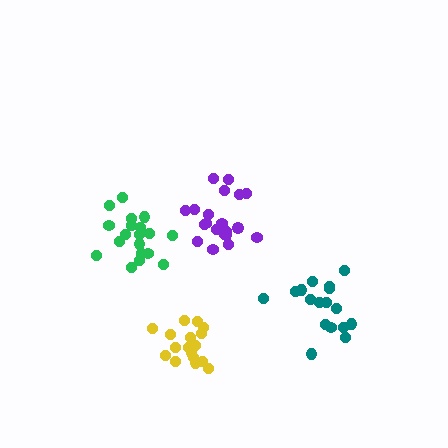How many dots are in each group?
Group 1: 19 dots, Group 2: 17 dots, Group 3: 17 dots, Group 4: 20 dots (73 total).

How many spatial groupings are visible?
There are 4 spatial groupings.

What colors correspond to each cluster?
The clusters are colored: green, teal, yellow, purple.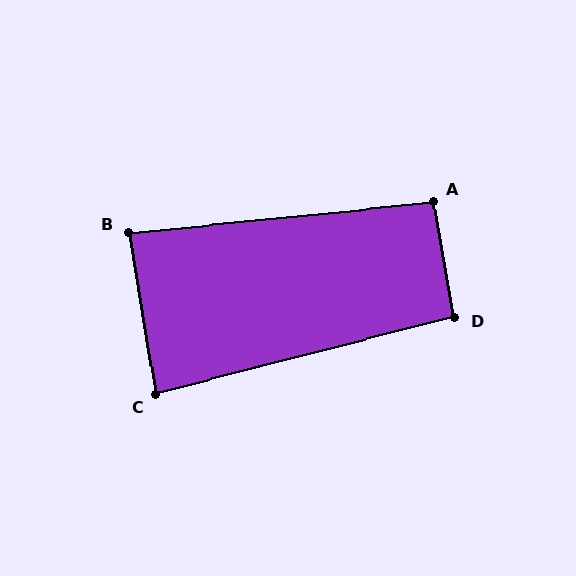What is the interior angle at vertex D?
Approximately 94 degrees (approximately right).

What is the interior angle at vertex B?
Approximately 86 degrees (approximately right).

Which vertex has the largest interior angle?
A, at approximately 95 degrees.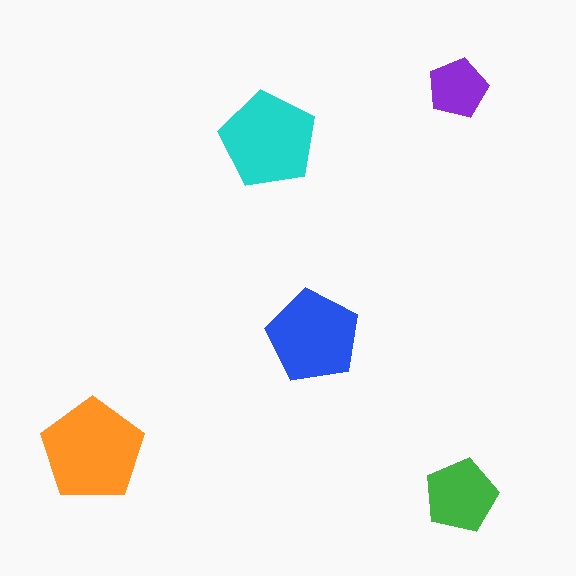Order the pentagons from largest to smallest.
the orange one, the cyan one, the blue one, the green one, the purple one.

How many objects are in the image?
There are 5 objects in the image.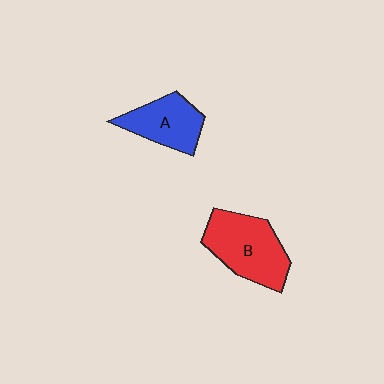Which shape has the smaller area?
Shape A (blue).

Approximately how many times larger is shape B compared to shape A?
Approximately 1.4 times.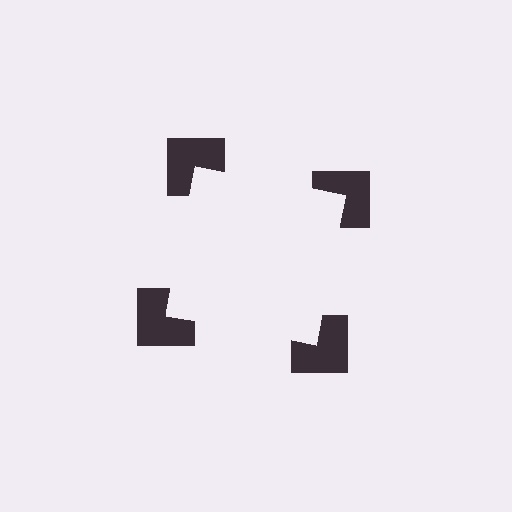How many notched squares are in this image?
There are 4 — one at each vertex of the illusory square.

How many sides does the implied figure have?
4 sides.